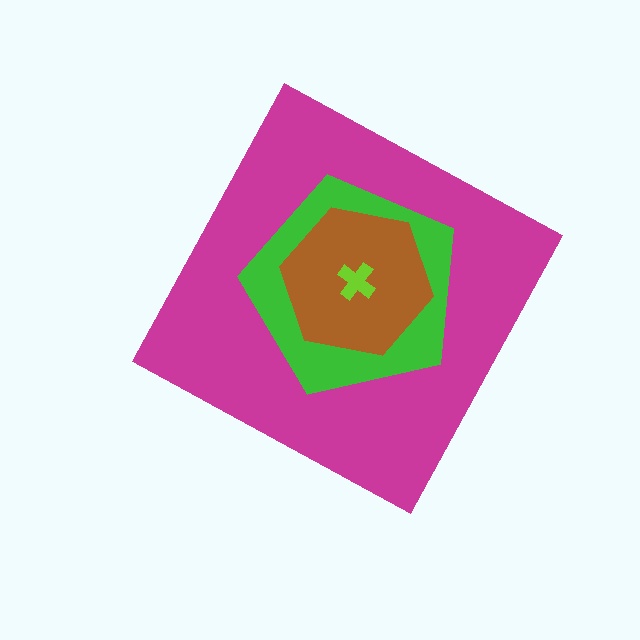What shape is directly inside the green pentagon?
The brown hexagon.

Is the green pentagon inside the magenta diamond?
Yes.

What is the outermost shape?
The magenta diamond.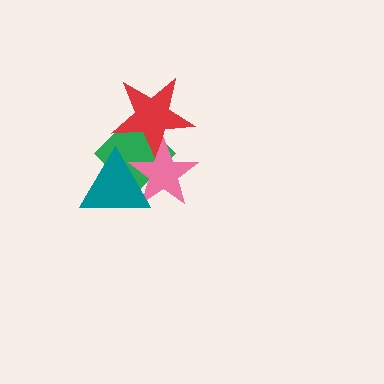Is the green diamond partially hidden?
Yes, it is partially covered by another shape.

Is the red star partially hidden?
Yes, it is partially covered by another shape.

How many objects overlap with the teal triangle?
2 objects overlap with the teal triangle.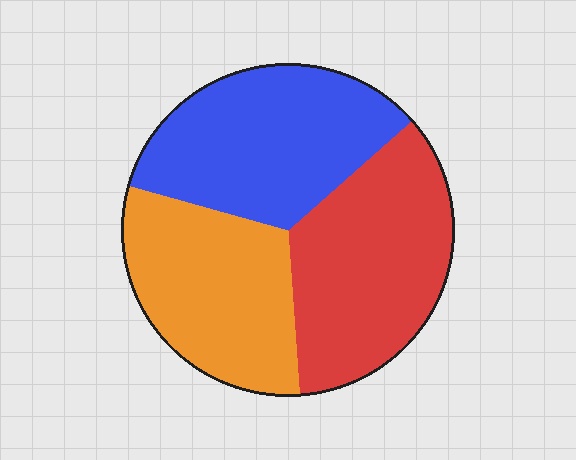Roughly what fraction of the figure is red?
Red covers roughly 35% of the figure.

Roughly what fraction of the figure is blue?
Blue takes up between a quarter and a half of the figure.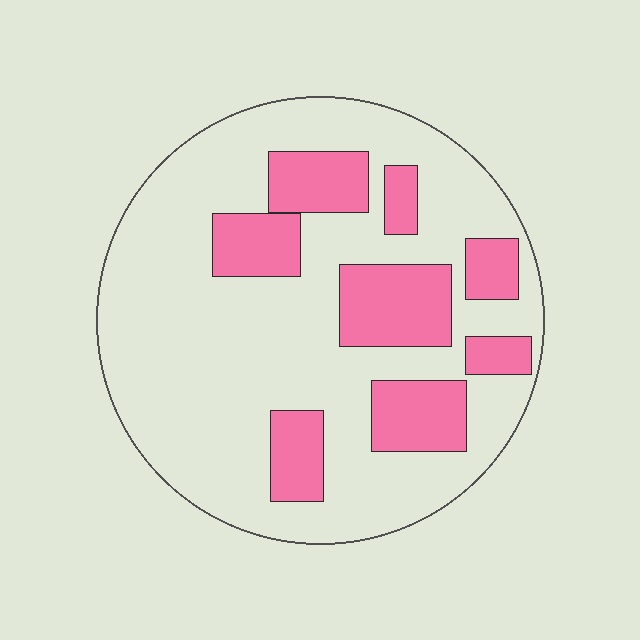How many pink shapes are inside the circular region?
8.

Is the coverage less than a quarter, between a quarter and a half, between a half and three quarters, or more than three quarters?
Between a quarter and a half.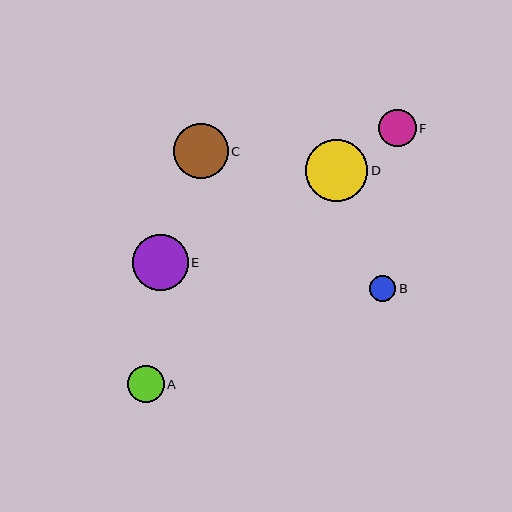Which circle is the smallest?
Circle B is the smallest with a size of approximately 26 pixels.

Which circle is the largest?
Circle D is the largest with a size of approximately 62 pixels.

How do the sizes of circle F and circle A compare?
Circle F and circle A are approximately the same size.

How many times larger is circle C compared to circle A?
Circle C is approximately 1.5 times the size of circle A.